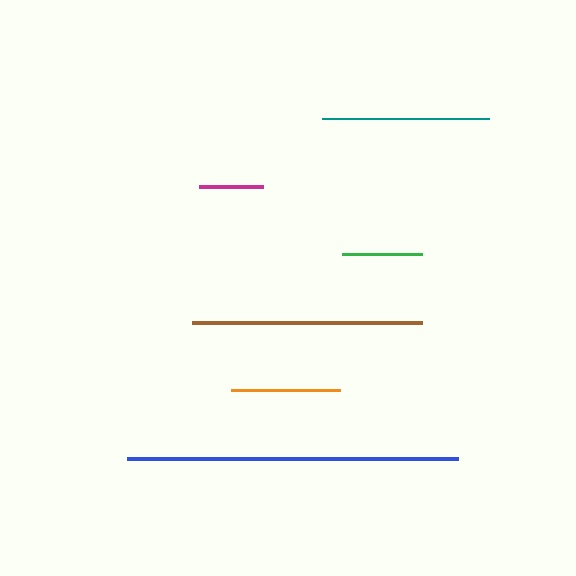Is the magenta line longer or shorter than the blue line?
The blue line is longer than the magenta line.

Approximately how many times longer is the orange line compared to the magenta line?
The orange line is approximately 1.7 times the length of the magenta line.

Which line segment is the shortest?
The magenta line is the shortest at approximately 65 pixels.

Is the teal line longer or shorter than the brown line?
The brown line is longer than the teal line.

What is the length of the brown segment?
The brown segment is approximately 230 pixels long.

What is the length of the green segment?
The green segment is approximately 79 pixels long.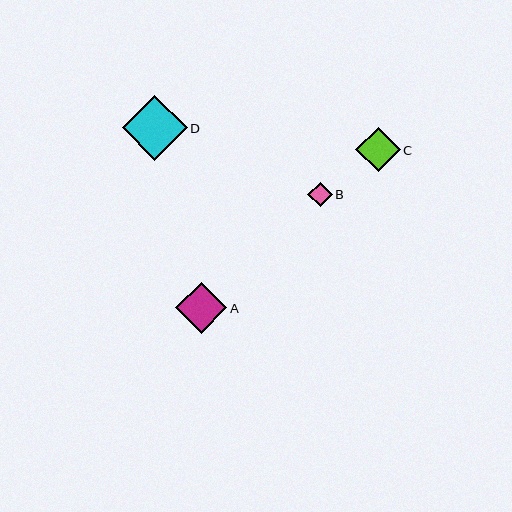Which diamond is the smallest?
Diamond B is the smallest with a size of approximately 25 pixels.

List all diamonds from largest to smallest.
From largest to smallest: D, A, C, B.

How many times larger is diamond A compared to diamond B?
Diamond A is approximately 2.1 times the size of diamond B.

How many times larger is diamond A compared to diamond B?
Diamond A is approximately 2.1 times the size of diamond B.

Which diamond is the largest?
Diamond D is the largest with a size of approximately 65 pixels.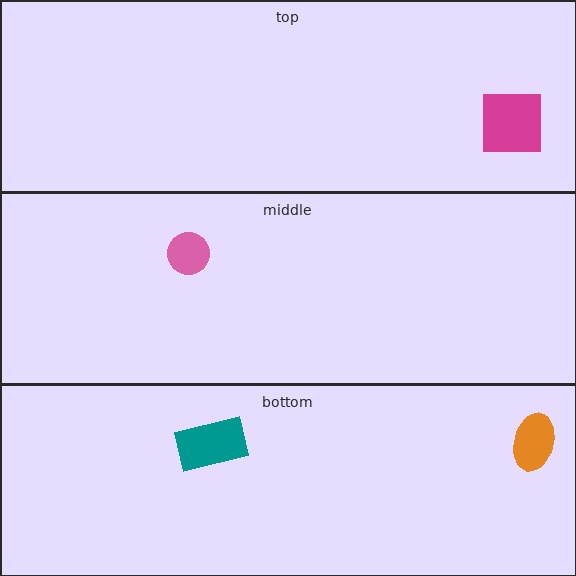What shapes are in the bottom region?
The orange ellipse, the teal rectangle.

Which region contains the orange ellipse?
The bottom region.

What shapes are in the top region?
The magenta square.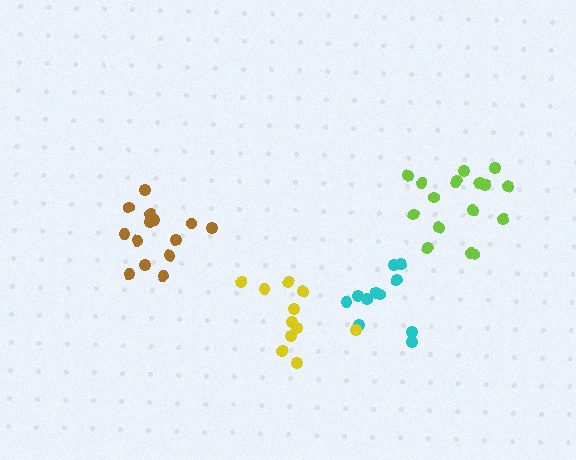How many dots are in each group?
Group 1: 14 dots, Group 2: 11 dots, Group 3: 11 dots, Group 4: 17 dots (53 total).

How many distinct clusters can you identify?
There are 4 distinct clusters.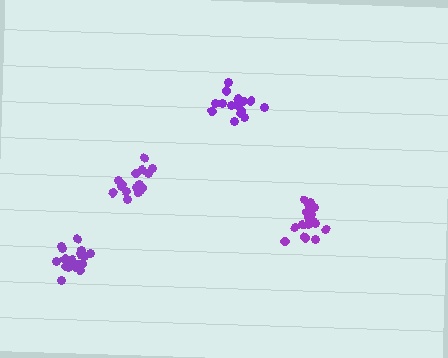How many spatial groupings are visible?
There are 4 spatial groupings.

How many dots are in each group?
Group 1: 18 dots, Group 2: 19 dots, Group 3: 18 dots, Group 4: 15 dots (70 total).